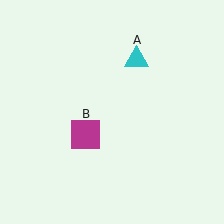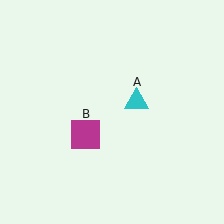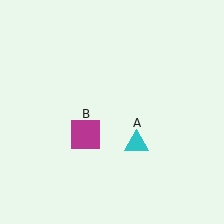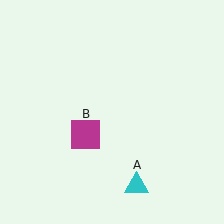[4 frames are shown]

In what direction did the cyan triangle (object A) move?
The cyan triangle (object A) moved down.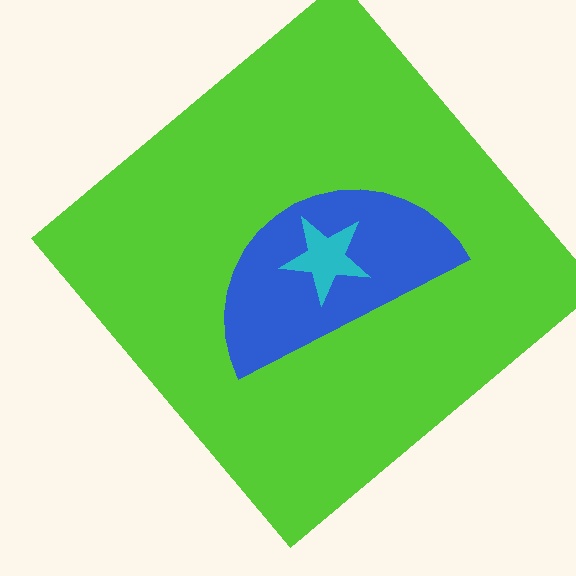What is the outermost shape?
The lime diamond.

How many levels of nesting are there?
3.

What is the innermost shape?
The cyan star.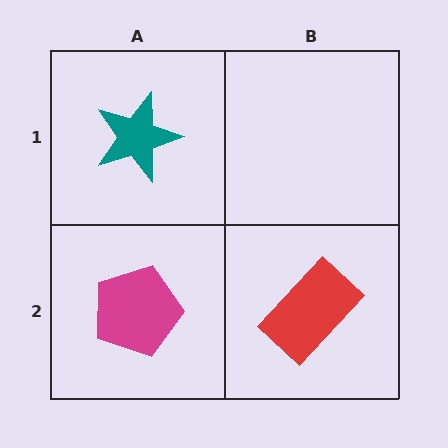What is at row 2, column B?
A red rectangle.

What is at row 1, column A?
A teal star.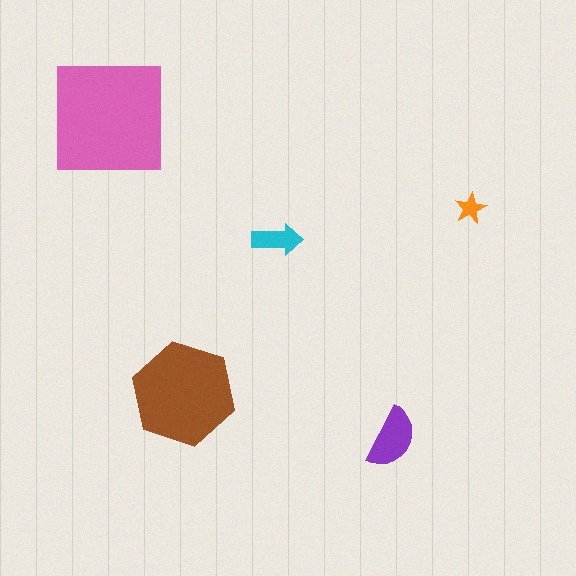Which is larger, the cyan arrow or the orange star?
The cyan arrow.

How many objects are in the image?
There are 5 objects in the image.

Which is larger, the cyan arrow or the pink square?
The pink square.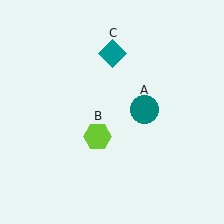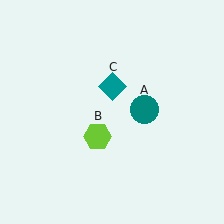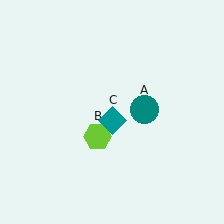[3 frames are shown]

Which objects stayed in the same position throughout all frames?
Teal circle (object A) and lime hexagon (object B) remained stationary.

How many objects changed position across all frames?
1 object changed position: teal diamond (object C).